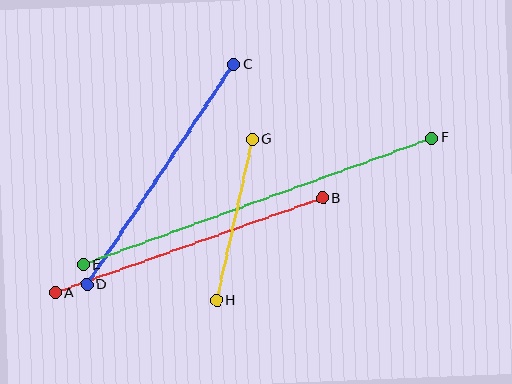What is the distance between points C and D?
The distance is approximately 265 pixels.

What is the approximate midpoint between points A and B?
The midpoint is at approximately (189, 246) pixels.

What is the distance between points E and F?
The distance is approximately 371 pixels.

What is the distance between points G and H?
The distance is approximately 165 pixels.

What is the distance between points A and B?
The distance is approximately 284 pixels.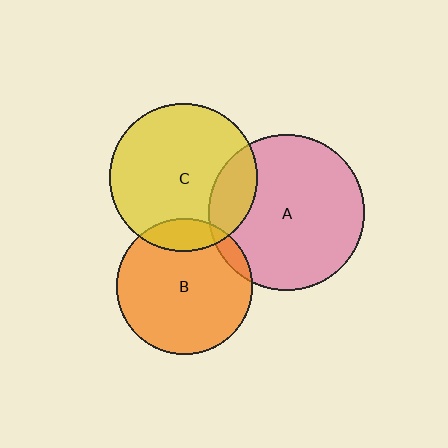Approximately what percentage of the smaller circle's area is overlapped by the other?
Approximately 20%.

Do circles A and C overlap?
Yes.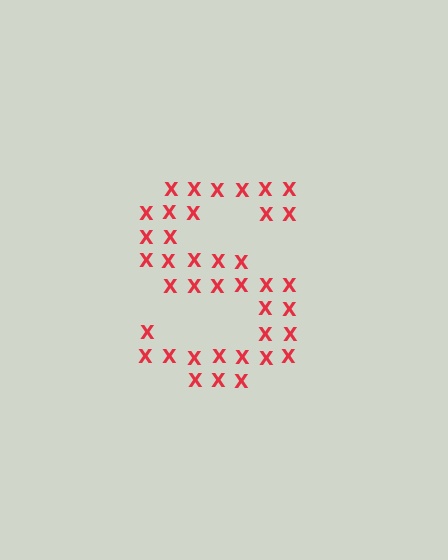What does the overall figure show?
The overall figure shows the letter S.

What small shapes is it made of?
It is made of small letter X's.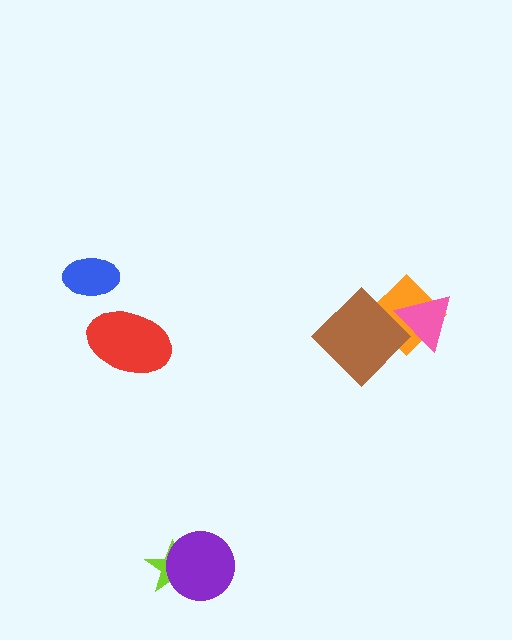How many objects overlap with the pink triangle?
2 objects overlap with the pink triangle.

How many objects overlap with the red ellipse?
0 objects overlap with the red ellipse.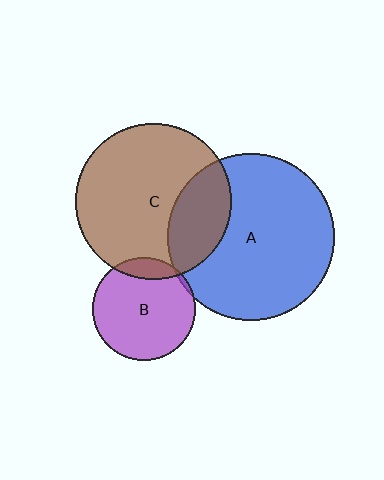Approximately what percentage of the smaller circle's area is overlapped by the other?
Approximately 10%.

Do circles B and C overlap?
Yes.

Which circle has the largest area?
Circle A (blue).